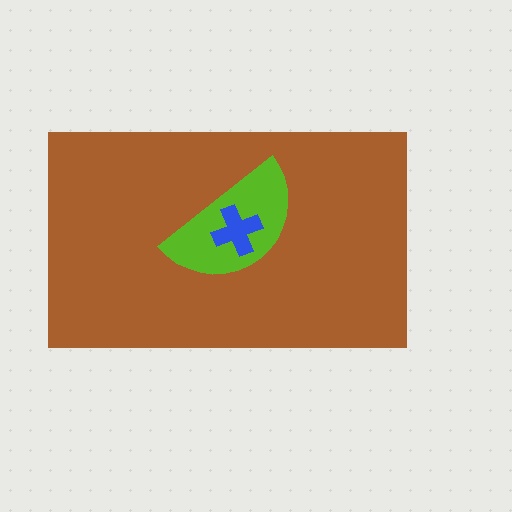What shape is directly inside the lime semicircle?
The blue cross.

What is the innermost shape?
The blue cross.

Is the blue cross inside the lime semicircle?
Yes.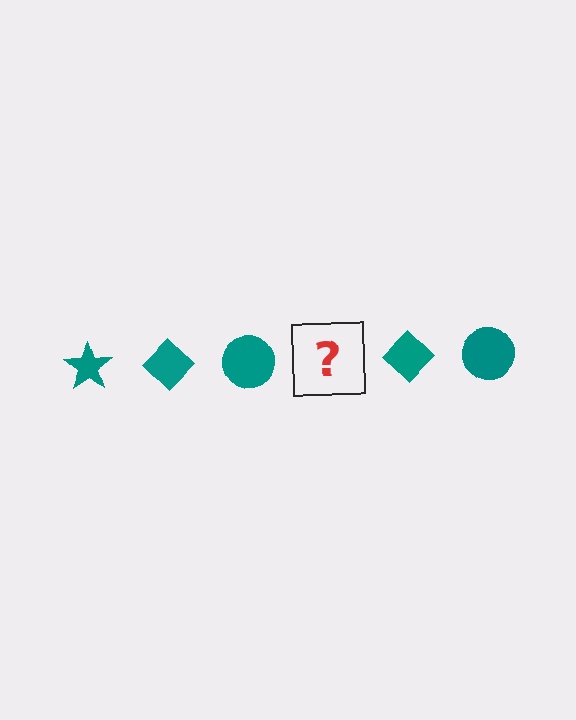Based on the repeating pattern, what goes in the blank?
The blank should be a teal star.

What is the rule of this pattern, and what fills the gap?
The rule is that the pattern cycles through star, diamond, circle shapes in teal. The gap should be filled with a teal star.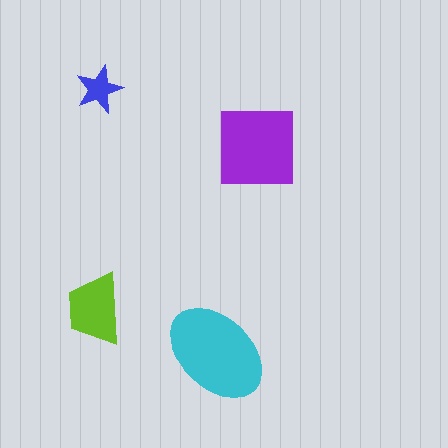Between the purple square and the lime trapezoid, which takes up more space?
The purple square.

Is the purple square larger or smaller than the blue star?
Larger.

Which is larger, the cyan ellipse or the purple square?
The cyan ellipse.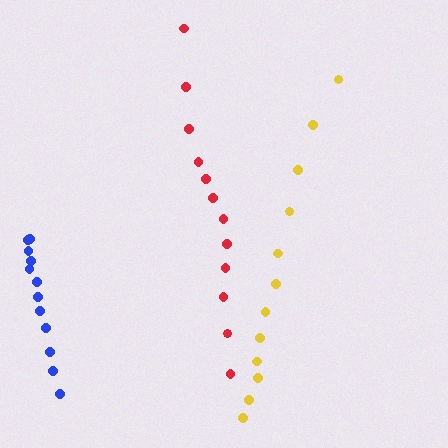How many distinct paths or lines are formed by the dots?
There are 3 distinct paths.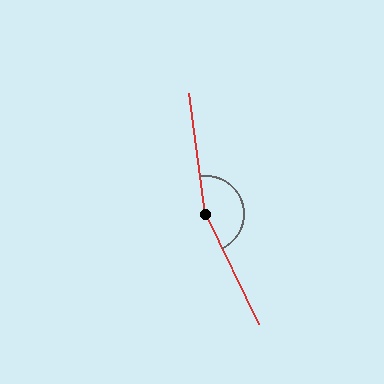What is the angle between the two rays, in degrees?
Approximately 162 degrees.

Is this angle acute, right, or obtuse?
It is obtuse.